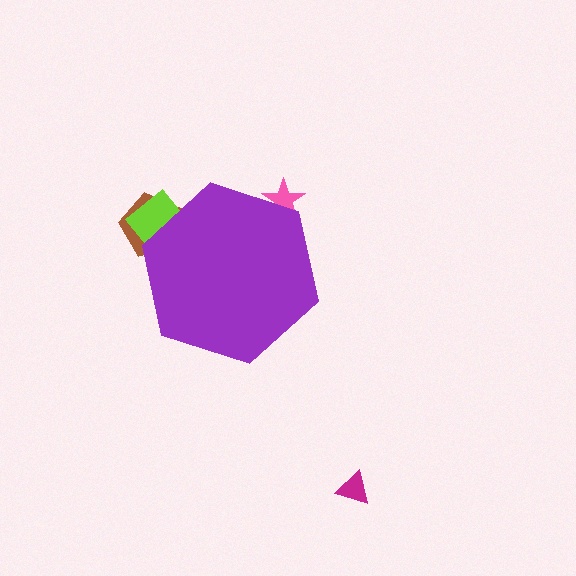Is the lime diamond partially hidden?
Yes, the lime diamond is partially hidden behind the purple hexagon.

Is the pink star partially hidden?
Yes, the pink star is partially hidden behind the purple hexagon.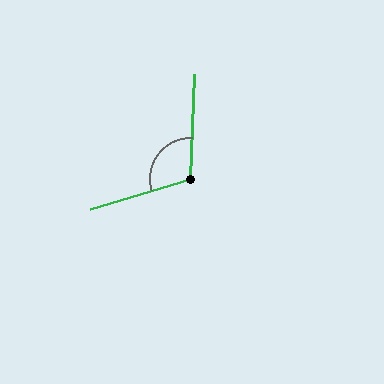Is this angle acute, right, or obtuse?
It is obtuse.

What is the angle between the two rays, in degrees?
Approximately 109 degrees.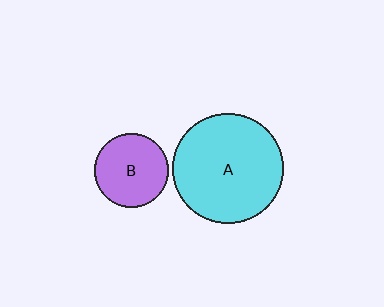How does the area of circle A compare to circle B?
Approximately 2.2 times.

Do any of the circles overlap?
No, none of the circles overlap.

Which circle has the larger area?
Circle A (cyan).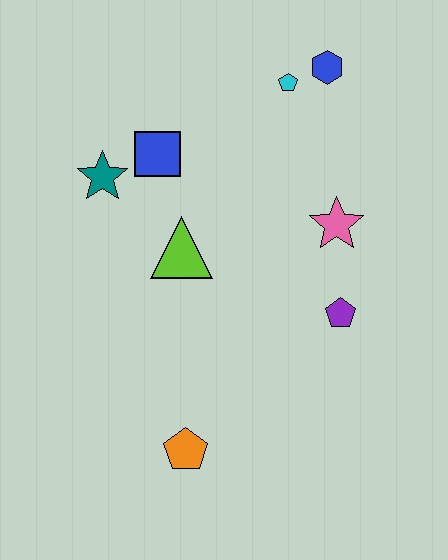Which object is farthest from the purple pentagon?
The teal star is farthest from the purple pentagon.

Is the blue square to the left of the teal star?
No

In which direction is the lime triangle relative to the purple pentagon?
The lime triangle is to the left of the purple pentagon.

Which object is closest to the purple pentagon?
The pink star is closest to the purple pentagon.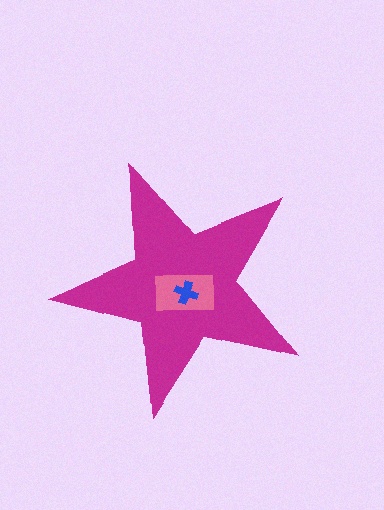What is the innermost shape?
The blue cross.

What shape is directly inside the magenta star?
The pink rectangle.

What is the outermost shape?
The magenta star.